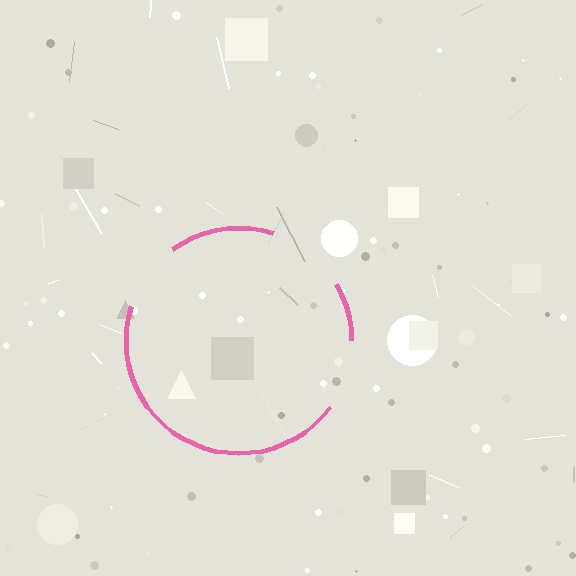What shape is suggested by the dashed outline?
The dashed outline suggests a circle.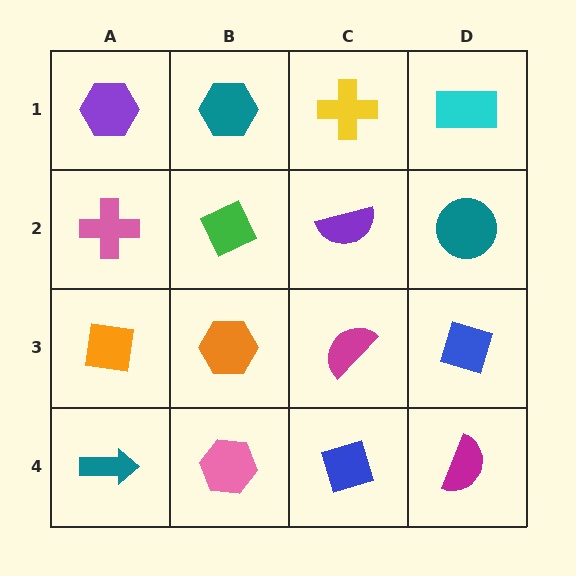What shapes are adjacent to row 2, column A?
A purple hexagon (row 1, column A), an orange square (row 3, column A), a green diamond (row 2, column B).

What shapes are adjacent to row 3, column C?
A purple semicircle (row 2, column C), a blue diamond (row 4, column C), an orange hexagon (row 3, column B), a blue diamond (row 3, column D).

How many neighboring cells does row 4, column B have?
3.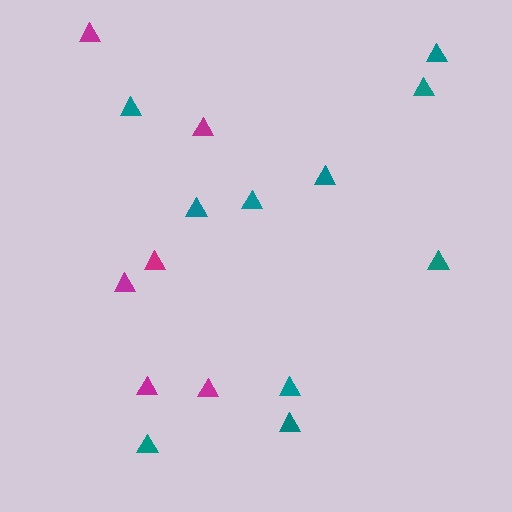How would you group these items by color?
There are 2 groups: one group of magenta triangles (6) and one group of teal triangles (10).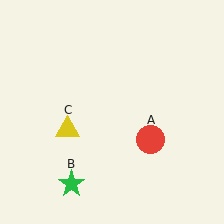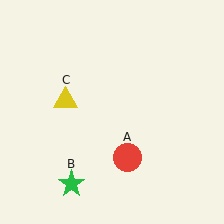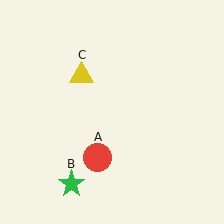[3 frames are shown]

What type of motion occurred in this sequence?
The red circle (object A), yellow triangle (object C) rotated clockwise around the center of the scene.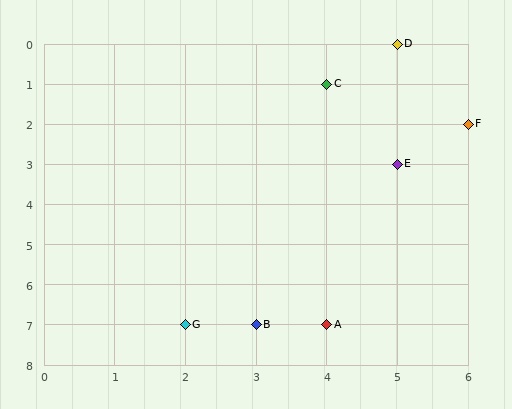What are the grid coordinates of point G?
Point G is at grid coordinates (2, 7).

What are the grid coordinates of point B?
Point B is at grid coordinates (3, 7).